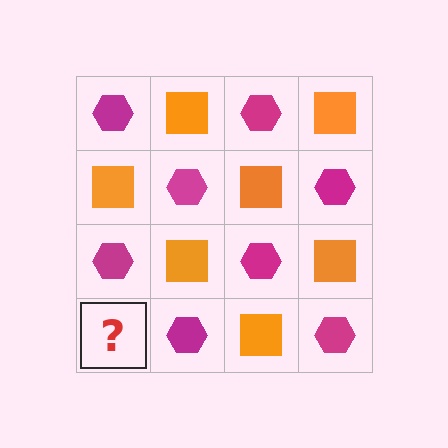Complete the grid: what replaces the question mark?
The question mark should be replaced with an orange square.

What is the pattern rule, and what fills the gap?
The rule is that it alternates magenta hexagon and orange square in a checkerboard pattern. The gap should be filled with an orange square.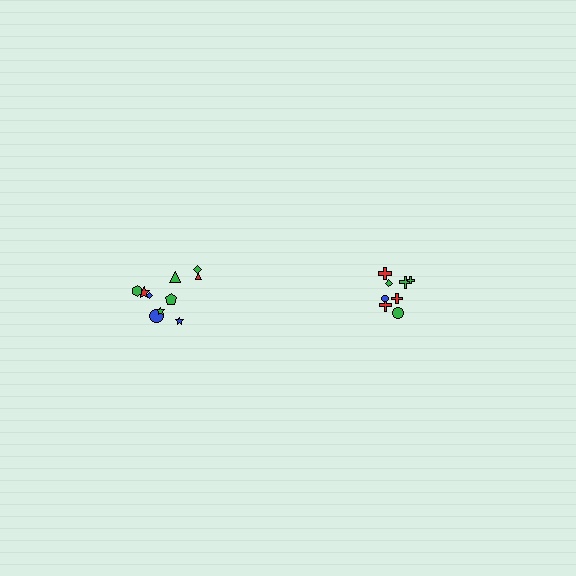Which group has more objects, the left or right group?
The left group.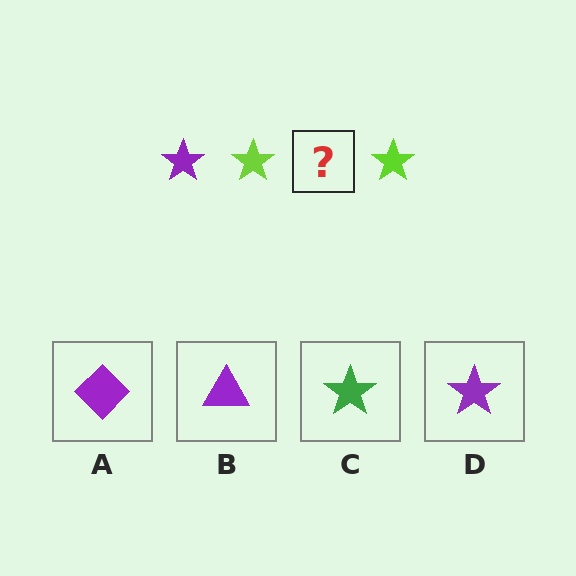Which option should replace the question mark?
Option D.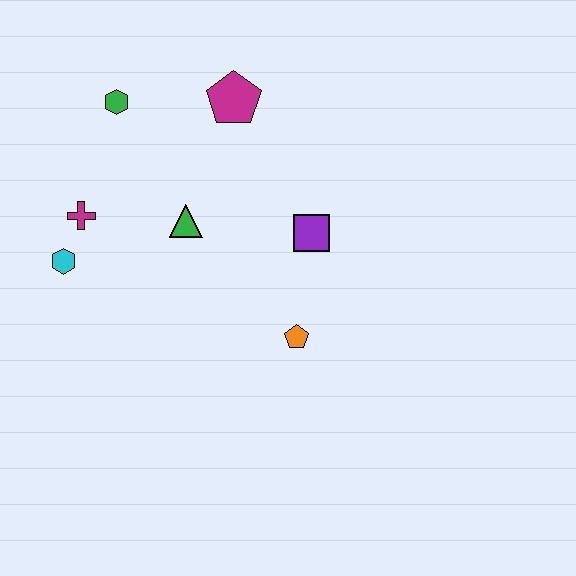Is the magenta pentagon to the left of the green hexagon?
No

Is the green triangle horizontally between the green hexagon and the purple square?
Yes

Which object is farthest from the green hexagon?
The orange pentagon is farthest from the green hexagon.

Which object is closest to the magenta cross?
The cyan hexagon is closest to the magenta cross.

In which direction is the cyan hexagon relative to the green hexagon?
The cyan hexagon is below the green hexagon.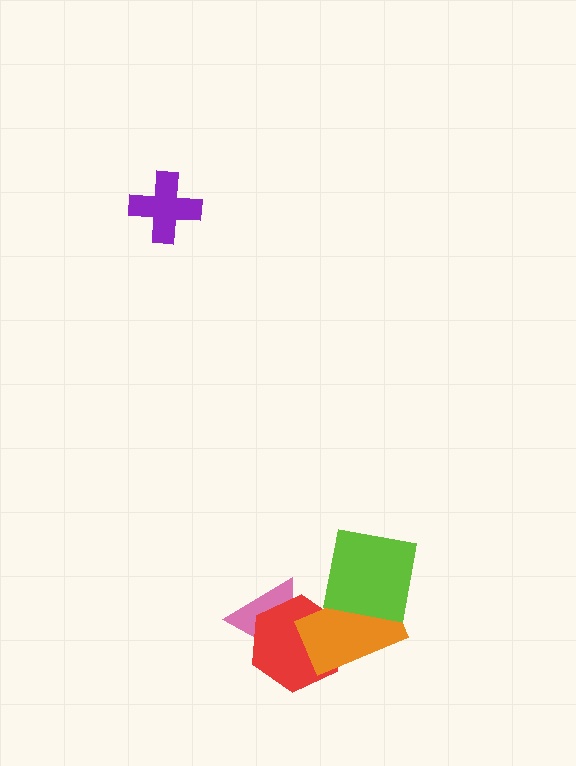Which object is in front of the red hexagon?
The orange rectangle is in front of the red hexagon.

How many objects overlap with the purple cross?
0 objects overlap with the purple cross.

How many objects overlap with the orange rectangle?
3 objects overlap with the orange rectangle.